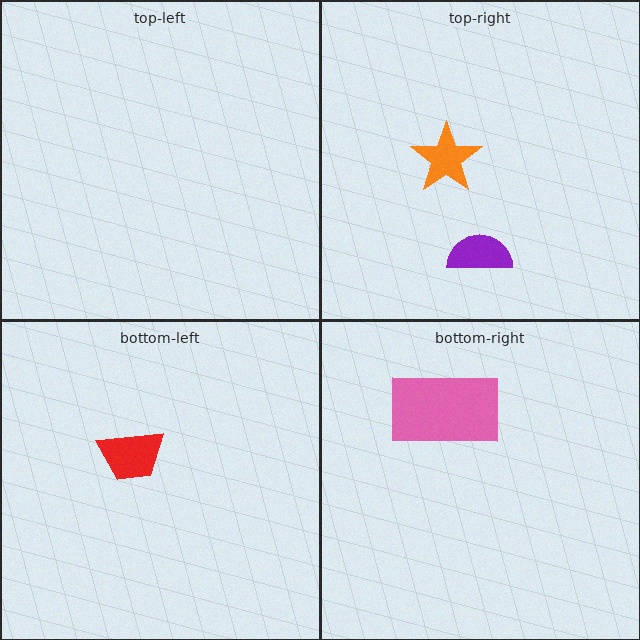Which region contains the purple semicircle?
The top-right region.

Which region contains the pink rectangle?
The bottom-right region.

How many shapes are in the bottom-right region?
1.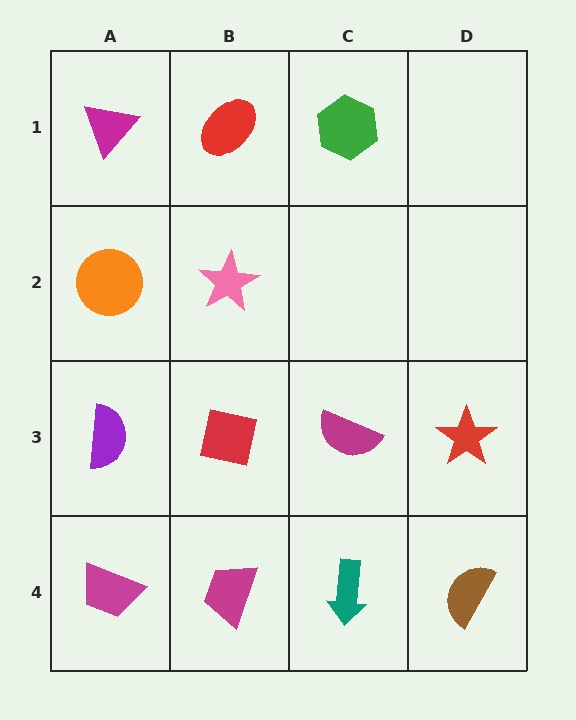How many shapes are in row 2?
2 shapes.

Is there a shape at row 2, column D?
No, that cell is empty.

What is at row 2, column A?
An orange circle.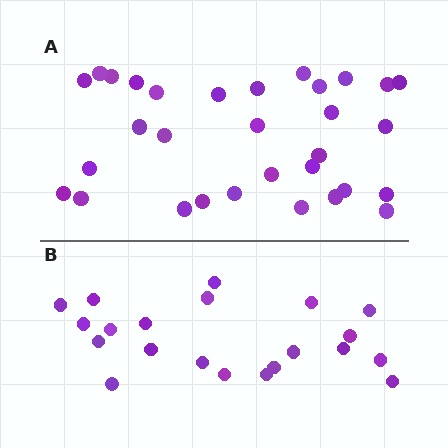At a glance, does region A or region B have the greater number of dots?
Region A (the top region) has more dots.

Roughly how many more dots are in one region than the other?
Region A has roughly 10 or so more dots than region B.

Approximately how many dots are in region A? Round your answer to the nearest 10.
About 30 dots. (The exact count is 31, which rounds to 30.)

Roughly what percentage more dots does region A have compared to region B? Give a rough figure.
About 50% more.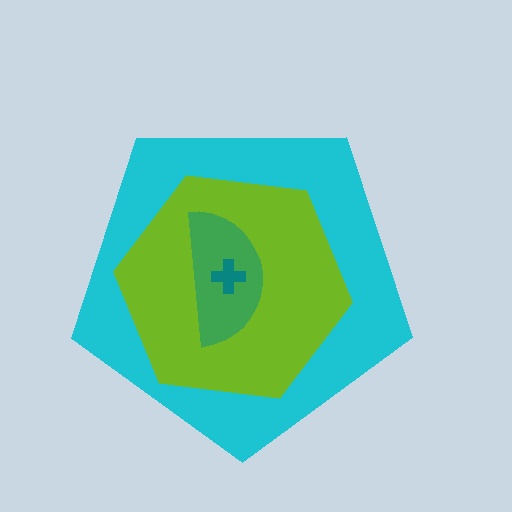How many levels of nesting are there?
4.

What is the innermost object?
The teal cross.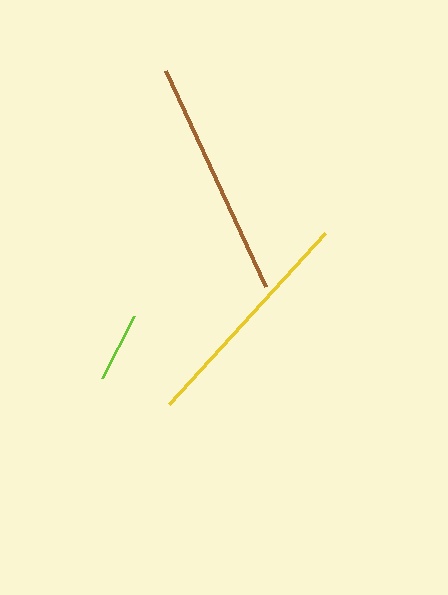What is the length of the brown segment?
The brown segment is approximately 238 pixels long.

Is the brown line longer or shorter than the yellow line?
The brown line is longer than the yellow line.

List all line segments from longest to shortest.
From longest to shortest: brown, yellow, lime.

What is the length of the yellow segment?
The yellow segment is approximately 231 pixels long.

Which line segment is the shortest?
The lime line is the shortest at approximately 70 pixels.